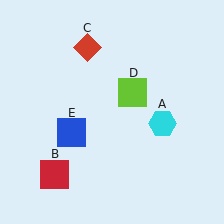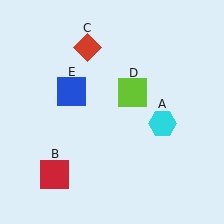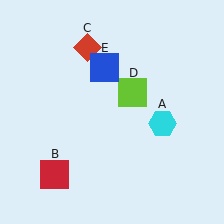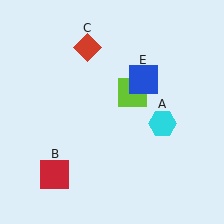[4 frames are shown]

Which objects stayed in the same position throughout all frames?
Cyan hexagon (object A) and red square (object B) and red diamond (object C) and lime square (object D) remained stationary.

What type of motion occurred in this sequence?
The blue square (object E) rotated clockwise around the center of the scene.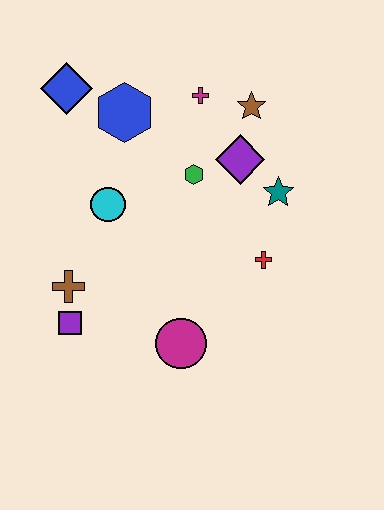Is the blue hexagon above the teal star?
Yes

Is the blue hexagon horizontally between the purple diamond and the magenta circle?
No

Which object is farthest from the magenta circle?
The blue diamond is farthest from the magenta circle.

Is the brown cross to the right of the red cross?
No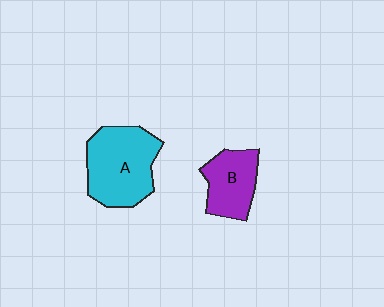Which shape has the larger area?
Shape A (cyan).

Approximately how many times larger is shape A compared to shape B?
Approximately 1.6 times.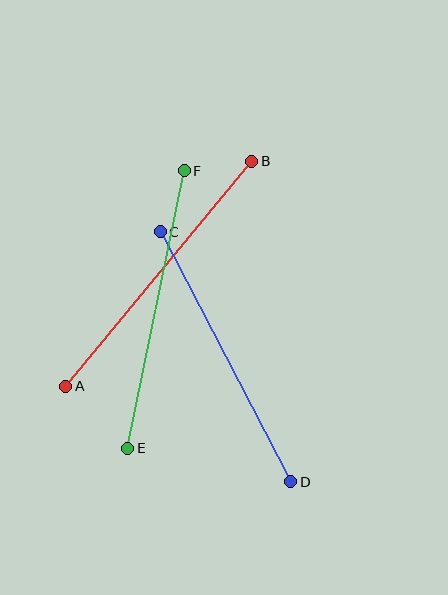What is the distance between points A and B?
The distance is approximately 292 pixels.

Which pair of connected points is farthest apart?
Points A and B are farthest apart.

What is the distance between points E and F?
The distance is approximately 284 pixels.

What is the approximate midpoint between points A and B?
The midpoint is at approximately (159, 274) pixels.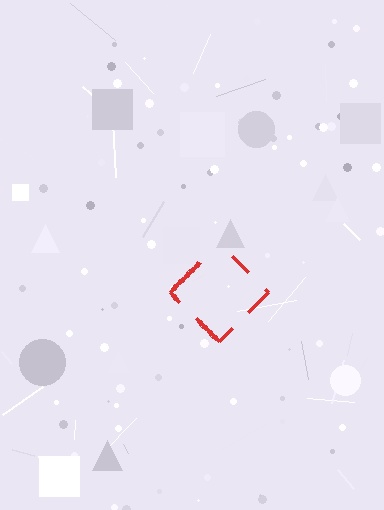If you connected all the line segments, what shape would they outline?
They would outline a diamond.